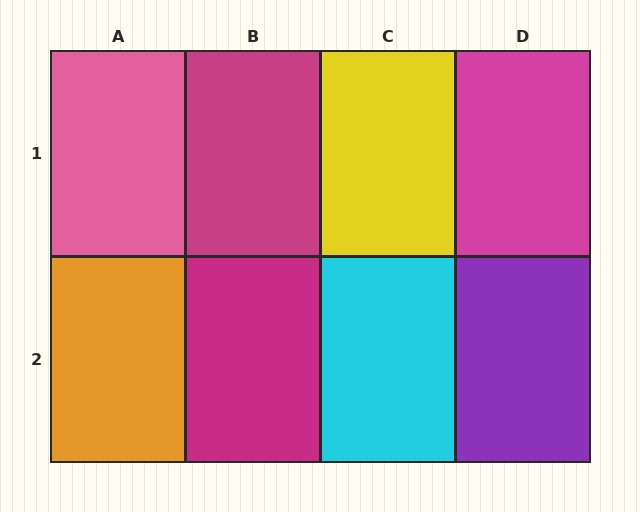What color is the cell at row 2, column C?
Cyan.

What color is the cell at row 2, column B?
Magenta.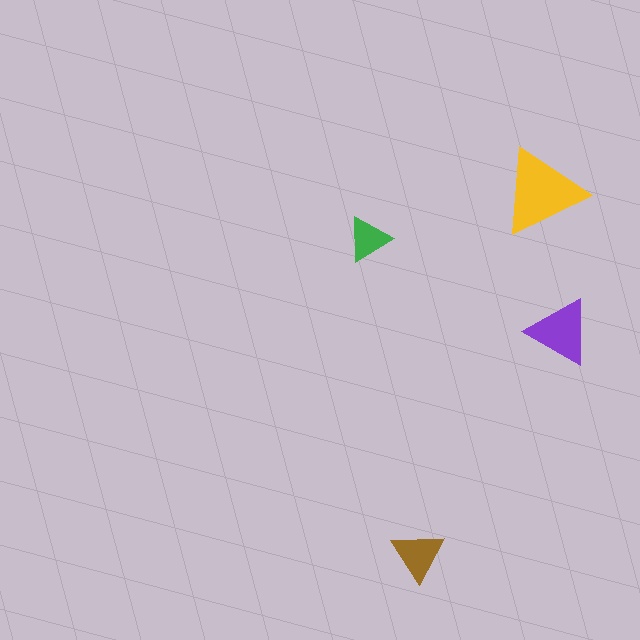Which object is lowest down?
The brown triangle is bottommost.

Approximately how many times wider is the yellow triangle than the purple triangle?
About 1.5 times wider.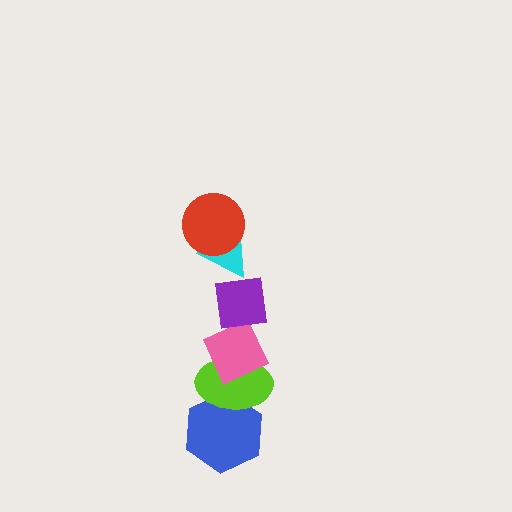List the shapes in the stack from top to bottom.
From top to bottom: the red circle, the cyan triangle, the purple square, the pink diamond, the lime ellipse, the blue hexagon.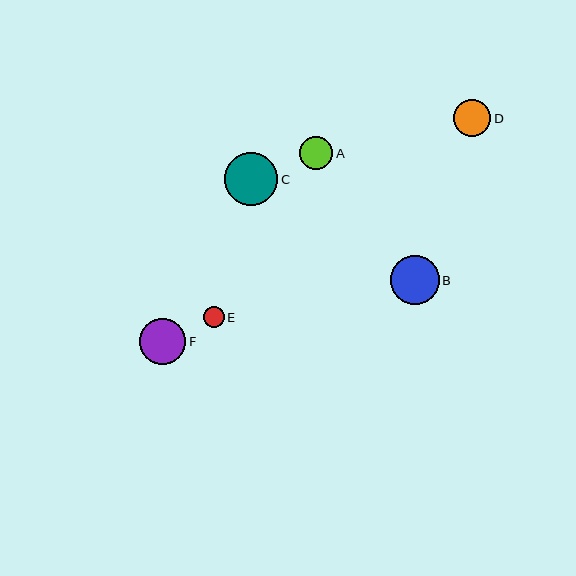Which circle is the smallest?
Circle E is the smallest with a size of approximately 21 pixels.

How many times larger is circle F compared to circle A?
Circle F is approximately 1.4 times the size of circle A.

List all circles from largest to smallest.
From largest to smallest: C, B, F, D, A, E.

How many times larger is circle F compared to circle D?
Circle F is approximately 1.2 times the size of circle D.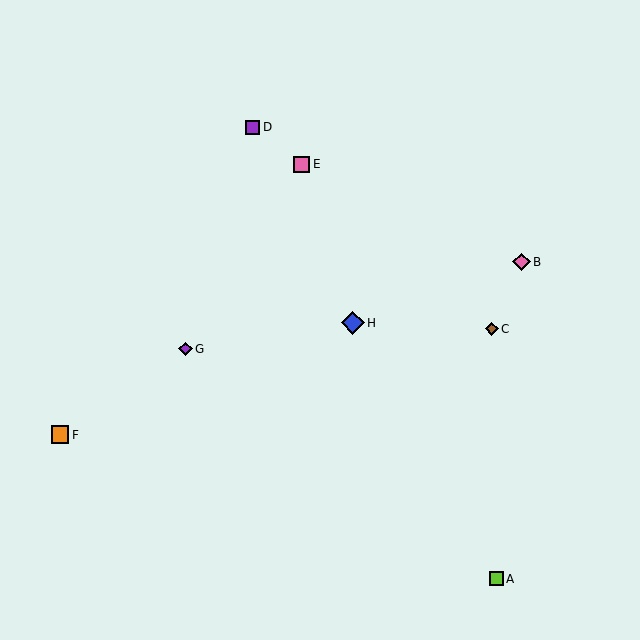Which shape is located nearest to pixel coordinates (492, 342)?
The brown diamond (labeled C) at (492, 329) is nearest to that location.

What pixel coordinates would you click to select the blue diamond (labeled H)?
Click at (353, 323) to select the blue diamond H.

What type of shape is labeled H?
Shape H is a blue diamond.